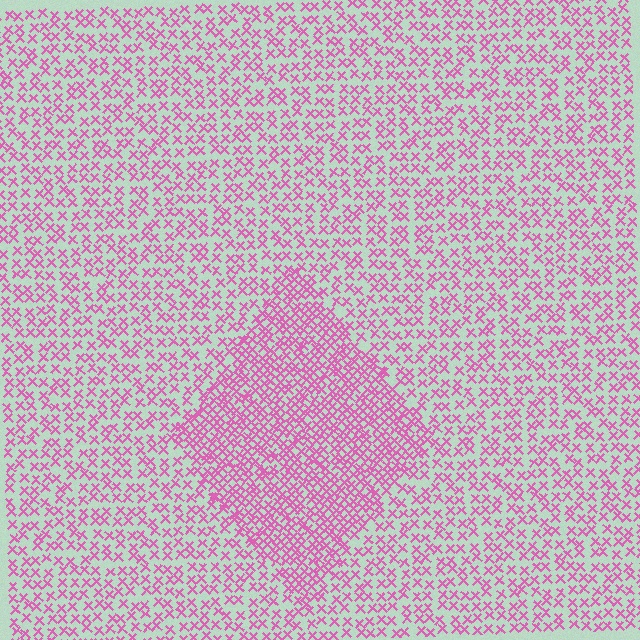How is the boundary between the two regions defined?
The boundary is defined by a change in element density (approximately 1.9x ratio). All elements are the same color, size, and shape.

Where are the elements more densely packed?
The elements are more densely packed inside the diamond boundary.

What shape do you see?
I see a diamond.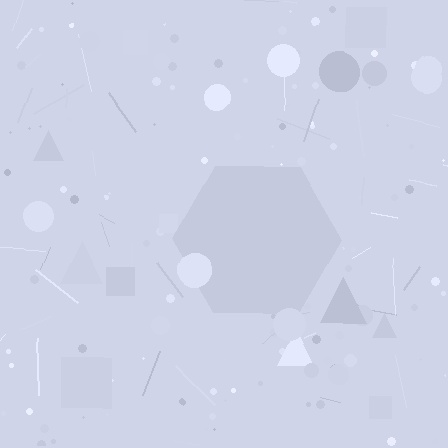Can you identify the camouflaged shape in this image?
The camouflaged shape is a hexagon.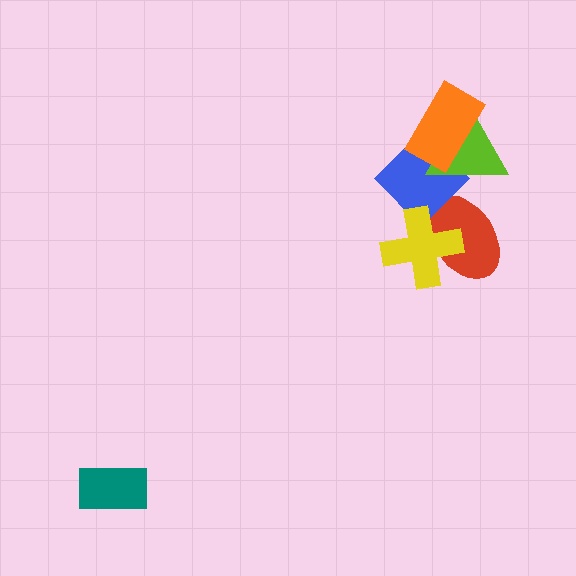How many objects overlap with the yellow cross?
2 objects overlap with the yellow cross.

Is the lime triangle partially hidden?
Yes, it is partially covered by another shape.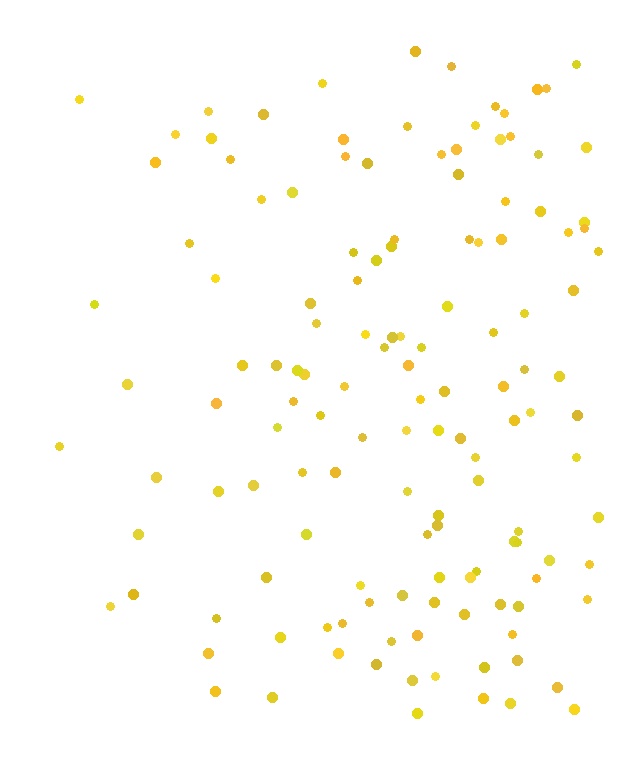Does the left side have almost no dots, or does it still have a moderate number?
Still a moderate number, just noticeably fewer than the right.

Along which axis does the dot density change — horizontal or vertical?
Horizontal.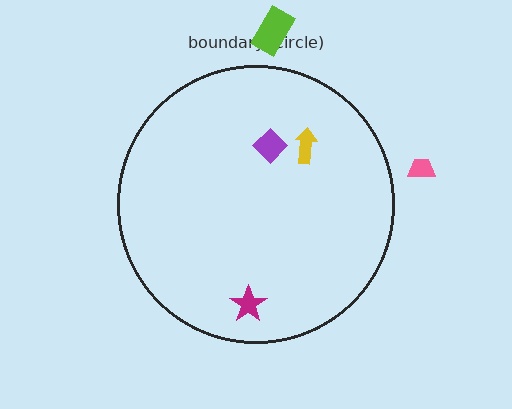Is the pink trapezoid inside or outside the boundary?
Outside.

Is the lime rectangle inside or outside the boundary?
Outside.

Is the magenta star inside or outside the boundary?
Inside.